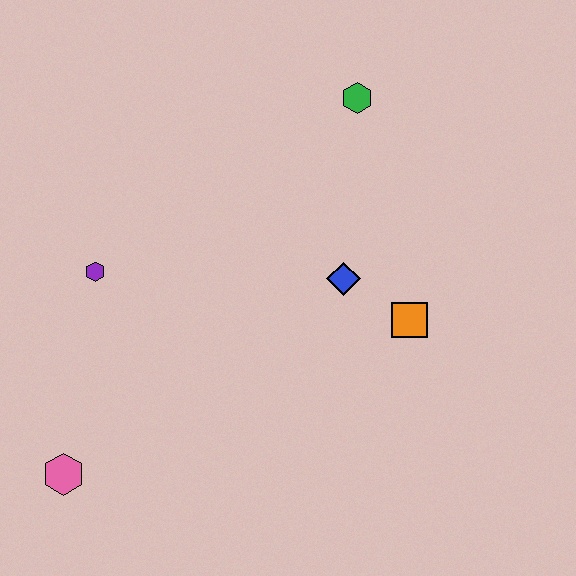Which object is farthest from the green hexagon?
The pink hexagon is farthest from the green hexagon.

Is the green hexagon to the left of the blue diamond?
No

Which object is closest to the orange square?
The blue diamond is closest to the orange square.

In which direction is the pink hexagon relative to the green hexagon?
The pink hexagon is below the green hexagon.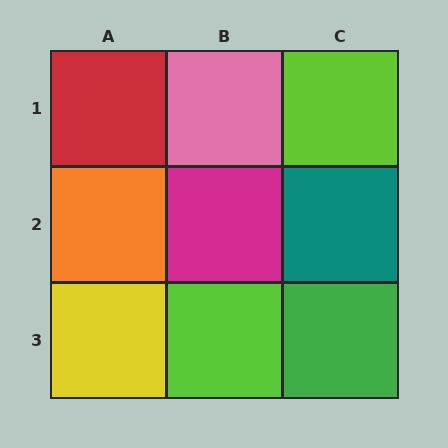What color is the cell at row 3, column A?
Yellow.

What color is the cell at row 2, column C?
Teal.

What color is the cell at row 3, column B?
Lime.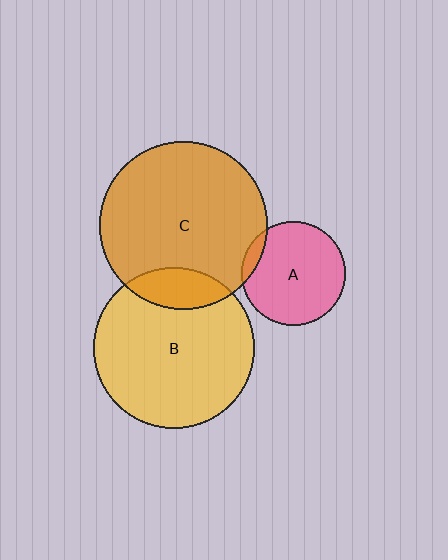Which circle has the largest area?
Circle C (orange).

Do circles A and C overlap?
Yes.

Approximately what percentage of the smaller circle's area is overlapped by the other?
Approximately 10%.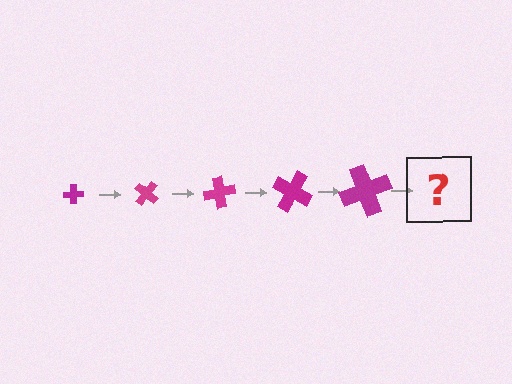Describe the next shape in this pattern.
It should be a cross, larger than the previous one and rotated 200 degrees from the start.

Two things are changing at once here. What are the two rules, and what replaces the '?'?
The two rules are that the cross grows larger each step and it rotates 40 degrees each step. The '?' should be a cross, larger than the previous one and rotated 200 degrees from the start.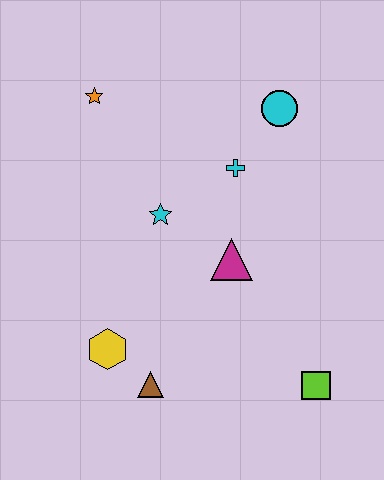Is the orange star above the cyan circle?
Yes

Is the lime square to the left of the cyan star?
No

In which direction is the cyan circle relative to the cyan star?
The cyan circle is to the right of the cyan star.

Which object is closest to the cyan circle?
The cyan cross is closest to the cyan circle.